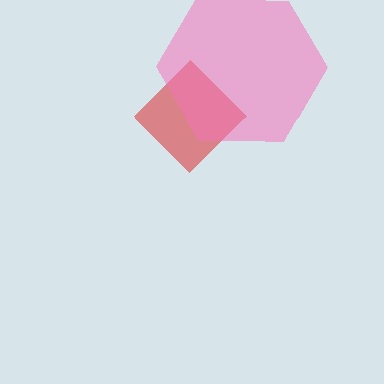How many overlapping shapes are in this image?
There are 2 overlapping shapes in the image.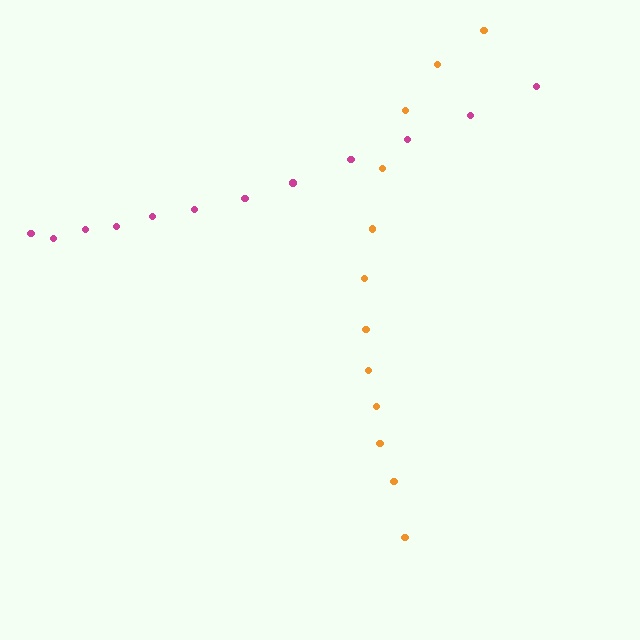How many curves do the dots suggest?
There are 2 distinct paths.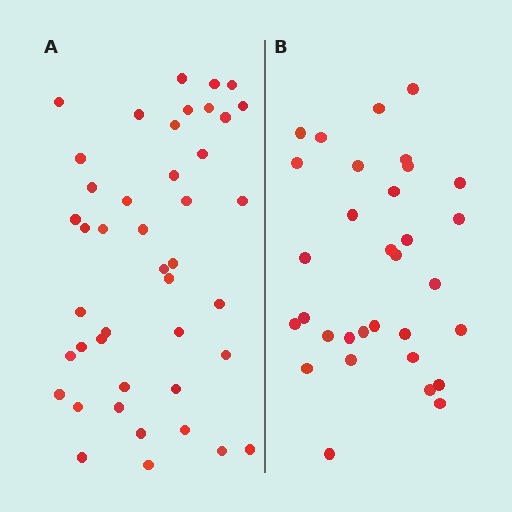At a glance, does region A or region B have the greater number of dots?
Region A (the left region) has more dots.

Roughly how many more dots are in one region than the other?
Region A has roughly 12 or so more dots than region B.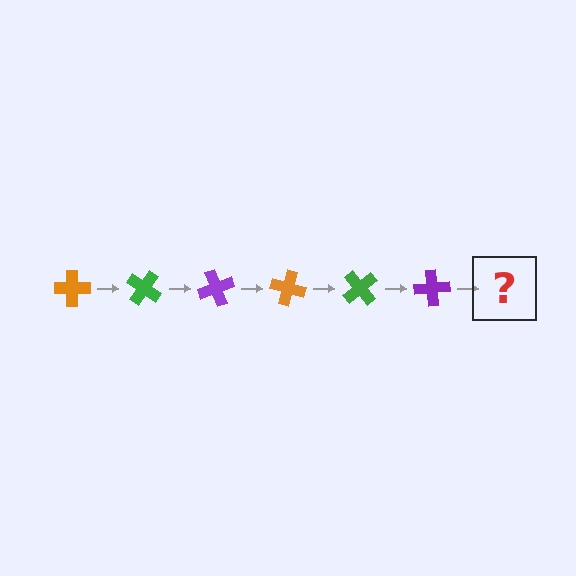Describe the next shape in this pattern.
It should be an orange cross, rotated 210 degrees from the start.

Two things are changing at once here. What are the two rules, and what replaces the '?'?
The two rules are that it rotates 35 degrees each step and the color cycles through orange, green, and purple. The '?' should be an orange cross, rotated 210 degrees from the start.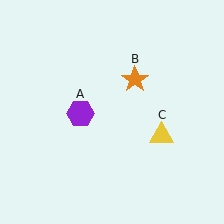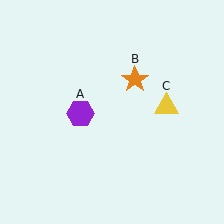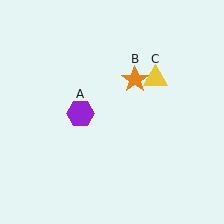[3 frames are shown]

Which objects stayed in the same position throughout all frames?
Purple hexagon (object A) and orange star (object B) remained stationary.